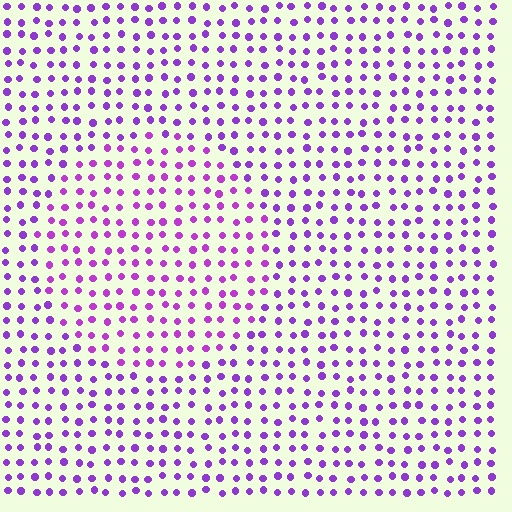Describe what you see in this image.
The image is filled with small purple elements in a uniform arrangement. A circle-shaped region is visible where the elements are tinted to a slightly different hue, forming a subtle color boundary.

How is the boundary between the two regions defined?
The boundary is defined purely by a slight shift in hue (about 19 degrees). Spacing, size, and orientation are identical on both sides.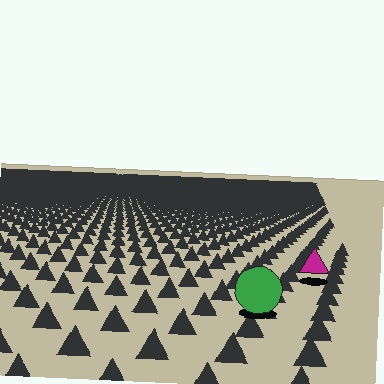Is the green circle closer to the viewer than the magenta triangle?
Yes. The green circle is closer — you can tell from the texture gradient: the ground texture is coarser near it.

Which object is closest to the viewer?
The green circle is closest. The texture marks near it are larger and more spread out.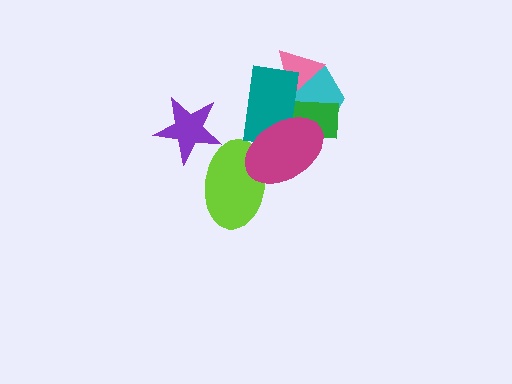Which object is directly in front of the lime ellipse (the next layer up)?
The purple star is directly in front of the lime ellipse.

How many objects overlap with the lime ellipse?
2 objects overlap with the lime ellipse.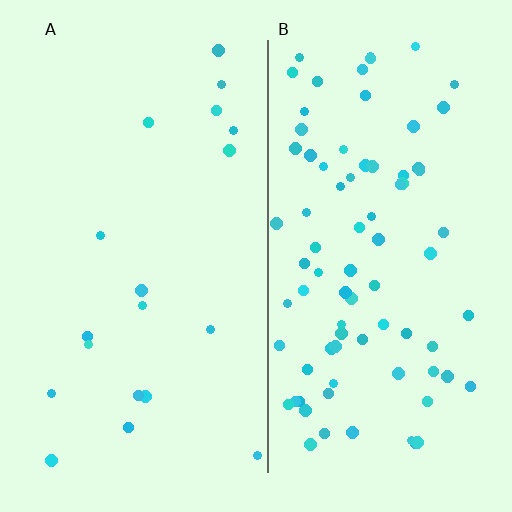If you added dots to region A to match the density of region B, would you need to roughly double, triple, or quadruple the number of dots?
Approximately quadruple.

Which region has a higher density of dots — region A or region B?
B (the right).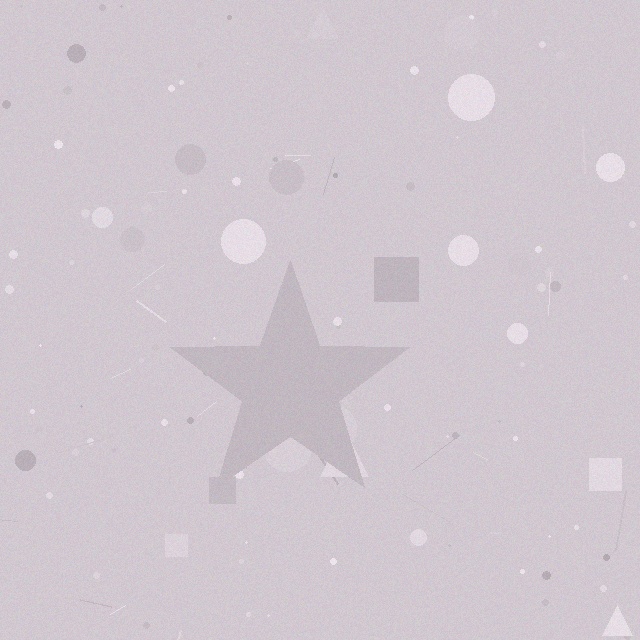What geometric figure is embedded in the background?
A star is embedded in the background.